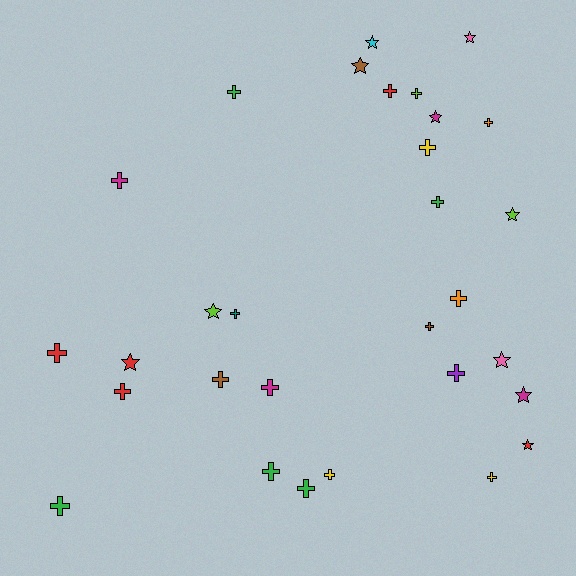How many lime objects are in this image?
There are 3 lime objects.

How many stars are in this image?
There are 10 stars.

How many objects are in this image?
There are 30 objects.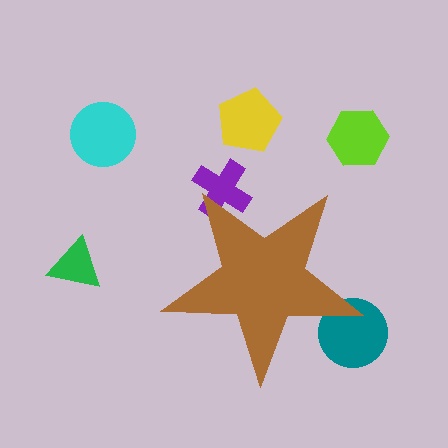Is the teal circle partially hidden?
Yes, the teal circle is partially hidden behind the brown star.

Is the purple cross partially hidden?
Yes, the purple cross is partially hidden behind the brown star.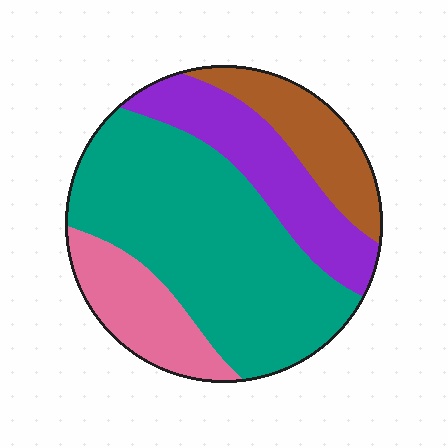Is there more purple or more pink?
Purple.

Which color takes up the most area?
Teal, at roughly 50%.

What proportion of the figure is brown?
Brown takes up about one eighth (1/8) of the figure.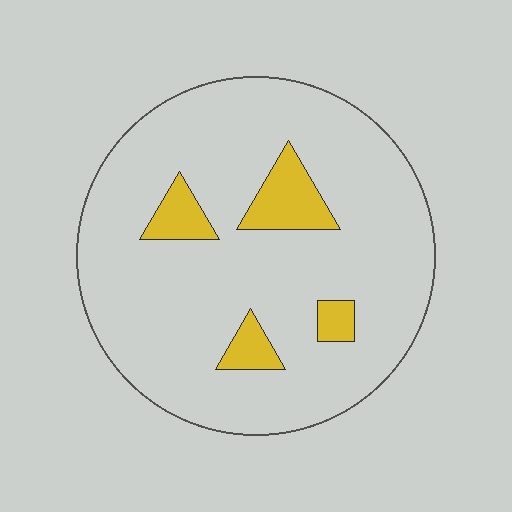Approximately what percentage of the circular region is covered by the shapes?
Approximately 10%.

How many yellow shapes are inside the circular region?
4.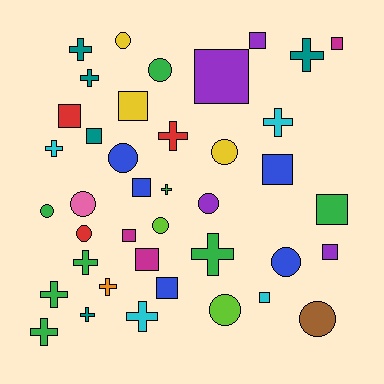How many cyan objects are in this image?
There are 4 cyan objects.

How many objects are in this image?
There are 40 objects.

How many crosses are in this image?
There are 14 crosses.